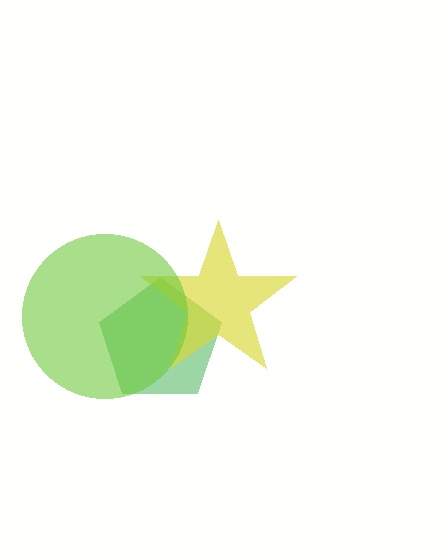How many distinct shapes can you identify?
There are 3 distinct shapes: a green pentagon, a yellow star, a lime circle.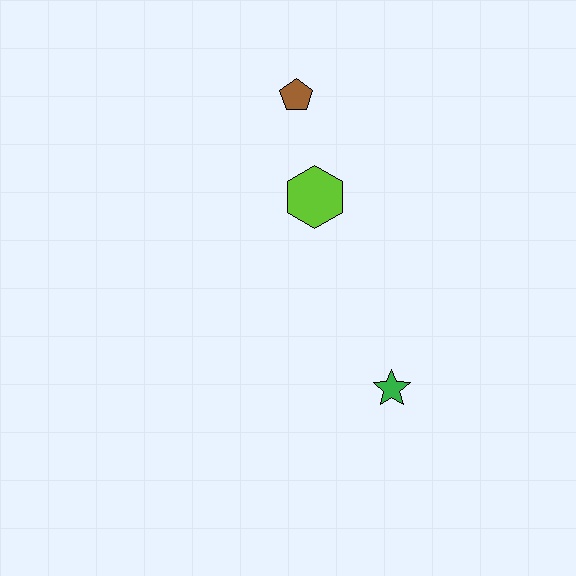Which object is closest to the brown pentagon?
The lime hexagon is closest to the brown pentagon.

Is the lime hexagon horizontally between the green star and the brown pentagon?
Yes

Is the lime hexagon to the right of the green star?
No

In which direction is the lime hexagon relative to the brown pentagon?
The lime hexagon is below the brown pentagon.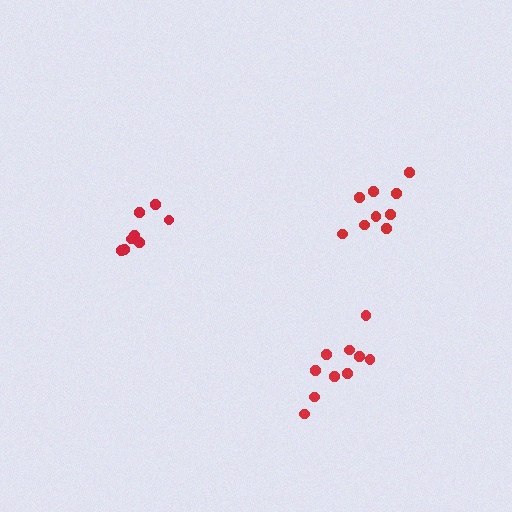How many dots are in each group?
Group 1: 9 dots, Group 2: 10 dots, Group 3: 8 dots (27 total).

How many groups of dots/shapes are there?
There are 3 groups.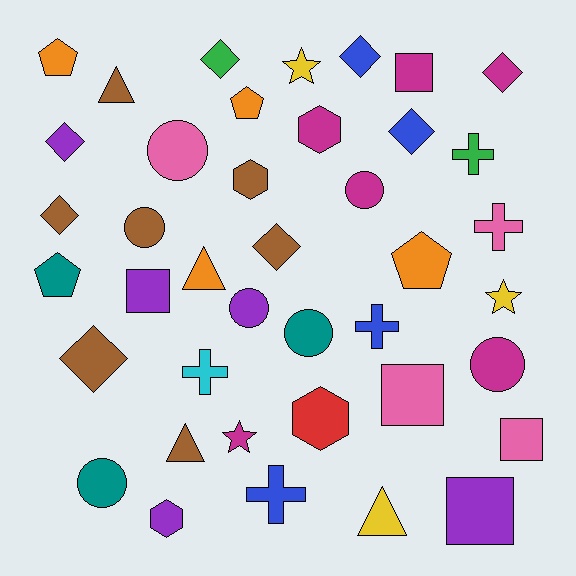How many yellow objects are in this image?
There are 3 yellow objects.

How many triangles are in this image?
There are 4 triangles.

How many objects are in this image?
There are 40 objects.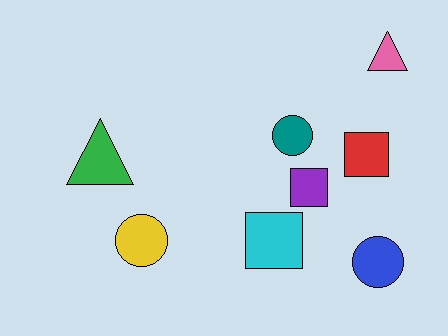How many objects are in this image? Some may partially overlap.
There are 8 objects.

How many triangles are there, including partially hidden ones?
There are 2 triangles.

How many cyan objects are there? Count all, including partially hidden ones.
There is 1 cyan object.